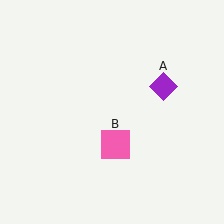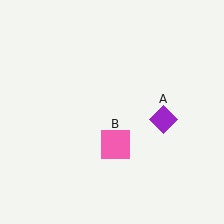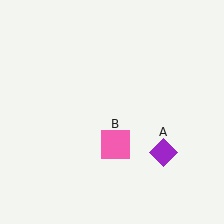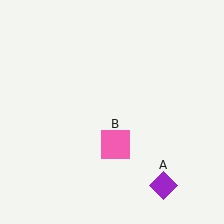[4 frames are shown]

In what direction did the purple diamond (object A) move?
The purple diamond (object A) moved down.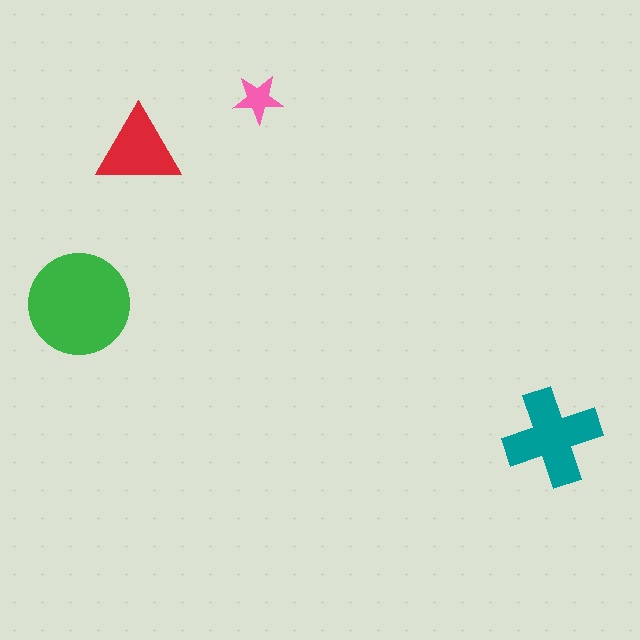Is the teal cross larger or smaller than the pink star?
Larger.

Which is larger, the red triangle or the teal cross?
The teal cross.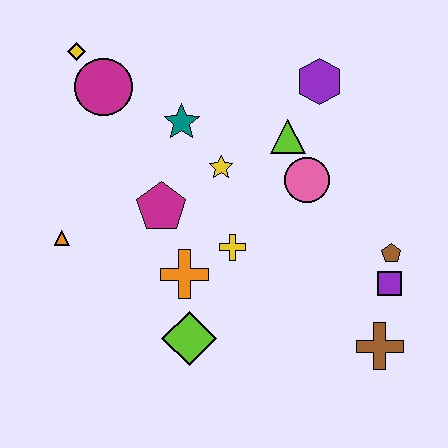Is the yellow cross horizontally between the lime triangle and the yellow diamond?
Yes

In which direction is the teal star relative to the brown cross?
The teal star is above the brown cross.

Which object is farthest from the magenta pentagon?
The brown cross is farthest from the magenta pentagon.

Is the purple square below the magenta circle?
Yes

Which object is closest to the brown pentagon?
The purple square is closest to the brown pentagon.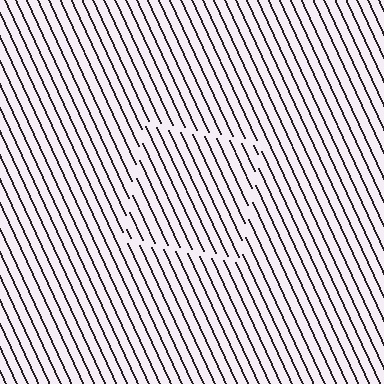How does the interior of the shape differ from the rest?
The interior of the shape contains the same grating, shifted by half a period — the contour is defined by the phase discontinuity where line-ends from the inner and outer gratings abut.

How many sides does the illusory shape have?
4 sides — the line-ends trace a square.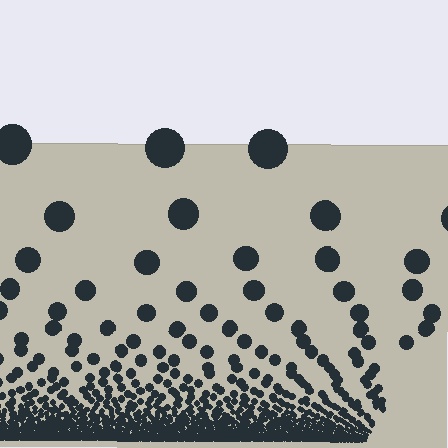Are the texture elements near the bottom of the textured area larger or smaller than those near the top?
Smaller. The gradient is inverted — elements near the bottom are smaller and denser.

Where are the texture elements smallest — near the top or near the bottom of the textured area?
Near the bottom.